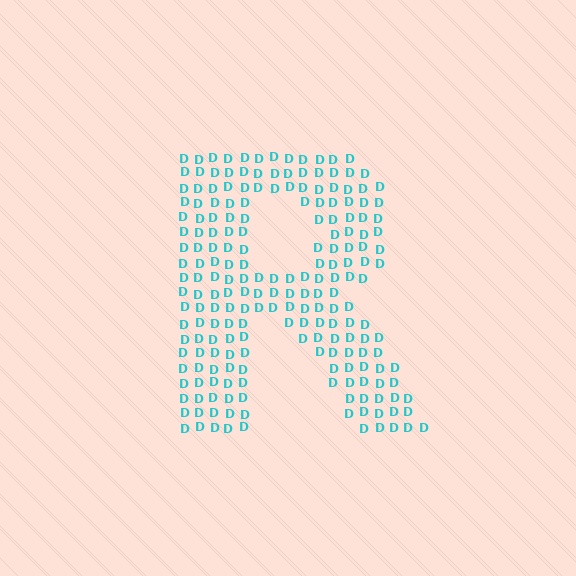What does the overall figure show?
The overall figure shows the letter R.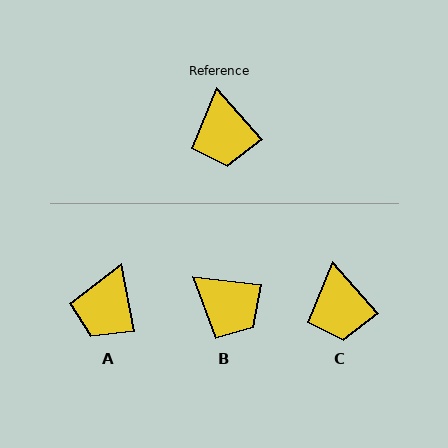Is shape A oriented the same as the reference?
No, it is off by about 30 degrees.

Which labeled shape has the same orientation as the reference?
C.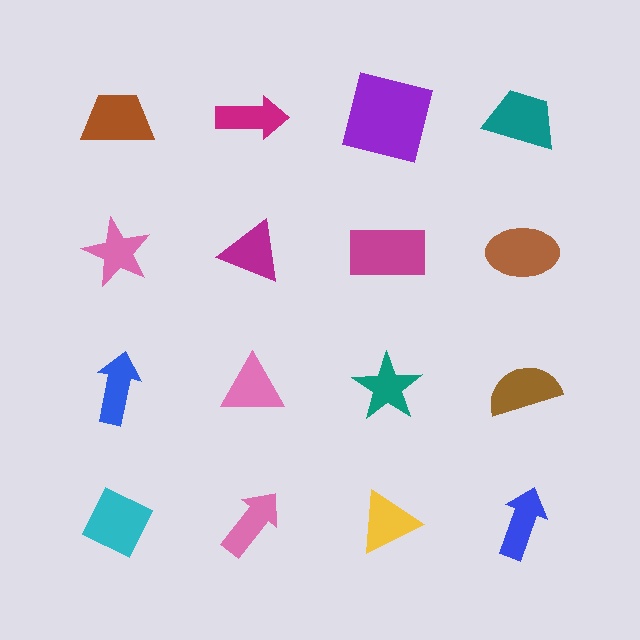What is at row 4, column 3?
A yellow triangle.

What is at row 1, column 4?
A teal trapezoid.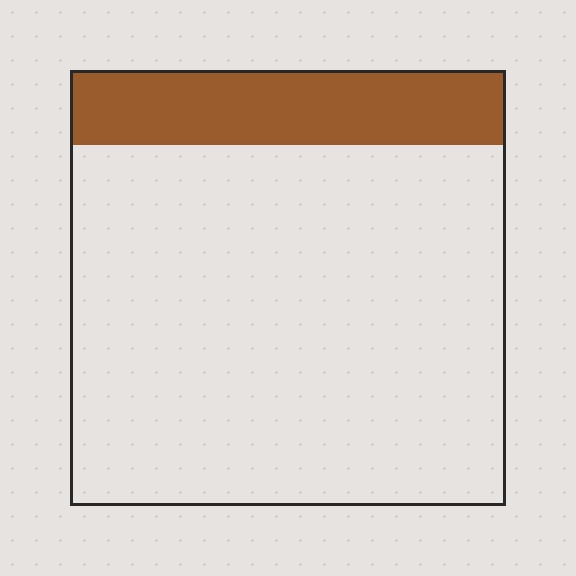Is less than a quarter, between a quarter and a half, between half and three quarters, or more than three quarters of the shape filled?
Less than a quarter.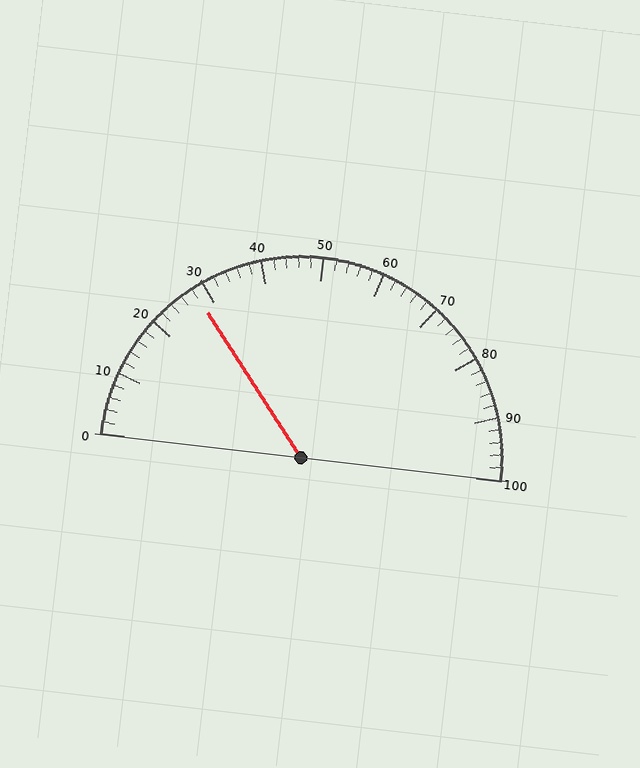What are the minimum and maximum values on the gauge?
The gauge ranges from 0 to 100.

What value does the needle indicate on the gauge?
The needle indicates approximately 28.